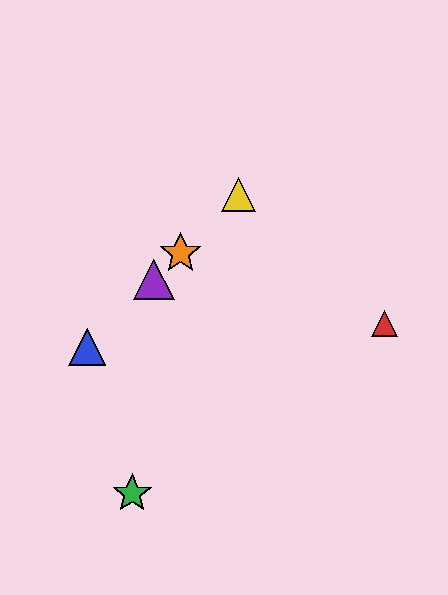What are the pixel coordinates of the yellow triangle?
The yellow triangle is at (239, 194).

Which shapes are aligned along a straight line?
The blue triangle, the yellow triangle, the purple triangle, the orange star are aligned along a straight line.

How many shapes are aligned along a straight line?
4 shapes (the blue triangle, the yellow triangle, the purple triangle, the orange star) are aligned along a straight line.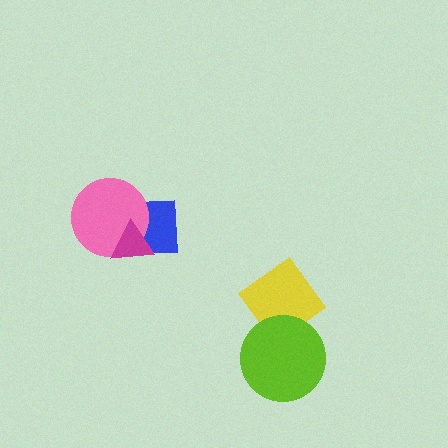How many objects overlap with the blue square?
2 objects overlap with the blue square.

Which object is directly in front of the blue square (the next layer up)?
The pink circle is directly in front of the blue square.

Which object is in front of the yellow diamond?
The lime circle is in front of the yellow diamond.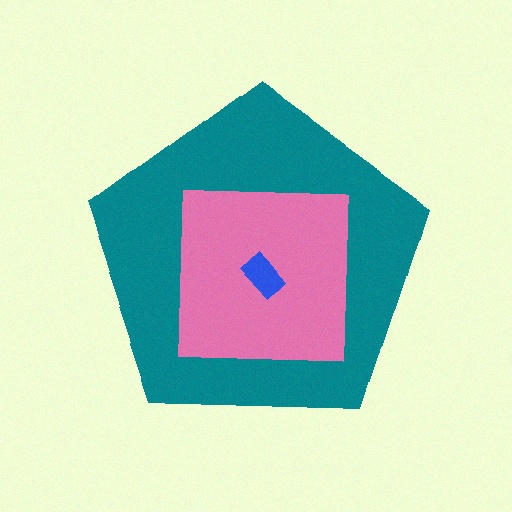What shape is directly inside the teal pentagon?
The pink square.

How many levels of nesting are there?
3.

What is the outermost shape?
The teal pentagon.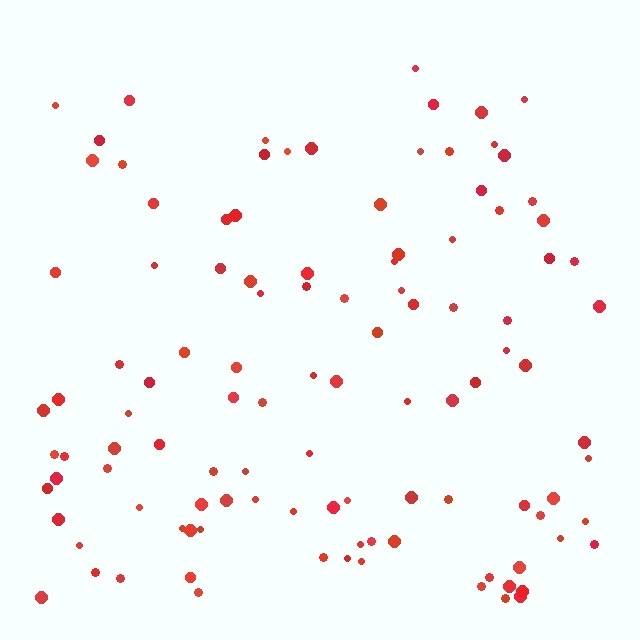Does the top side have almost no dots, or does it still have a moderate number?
Still a moderate number, just noticeably fewer than the bottom.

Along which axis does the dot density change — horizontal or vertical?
Vertical.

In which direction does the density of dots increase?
From top to bottom, with the bottom side densest.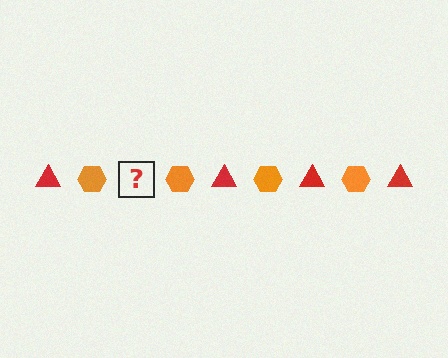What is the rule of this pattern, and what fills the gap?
The rule is that the pattern alternates between red triangle and orange hexagon. The gap should be filled with a red triangle.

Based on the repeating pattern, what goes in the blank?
The blank should be a red triangle.